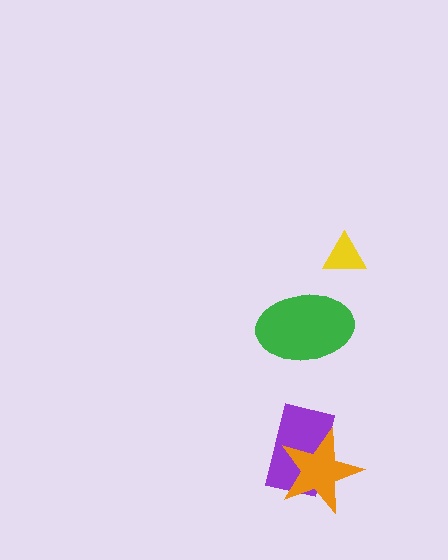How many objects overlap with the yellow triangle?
0 objects overlap with the yellow triangle.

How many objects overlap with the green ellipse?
0 objects overlap with the green ellipse.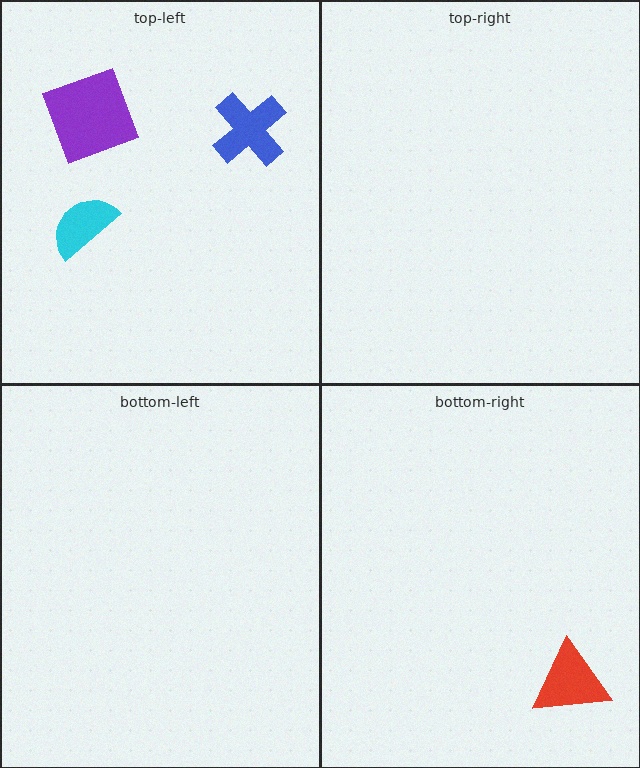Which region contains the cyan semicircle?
The top-left region.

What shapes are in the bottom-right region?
The red triangle.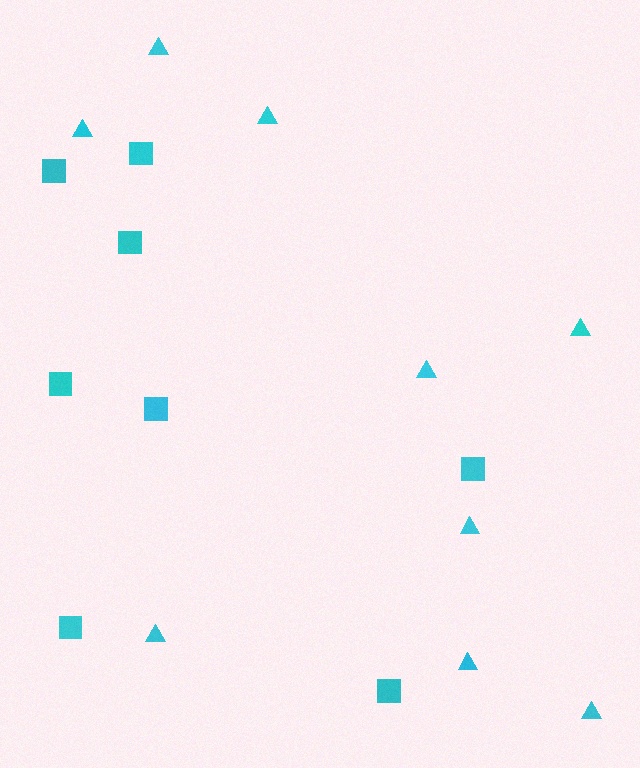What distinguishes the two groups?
There are 2 groups: one group of squares (8) and one group of triangles (9).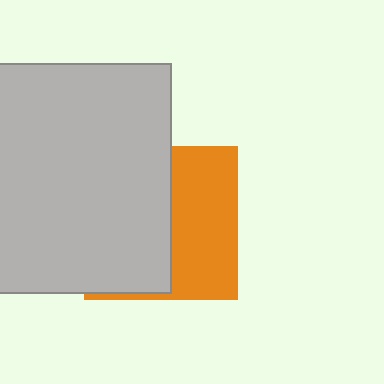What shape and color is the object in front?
The object in front is a light gray square.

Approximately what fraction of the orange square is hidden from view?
Roughly 55% of the orange square is hidden behind the light gray square.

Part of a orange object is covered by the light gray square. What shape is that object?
It is a square.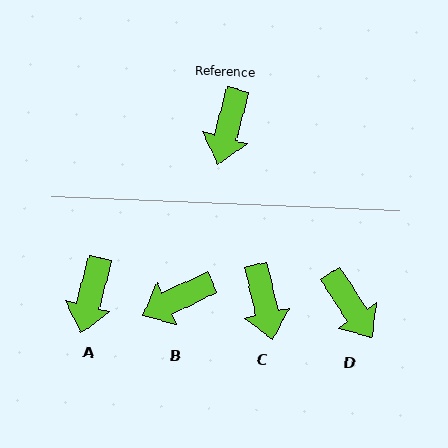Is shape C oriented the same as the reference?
No, it is off by about 28 degrees.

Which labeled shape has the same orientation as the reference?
A.